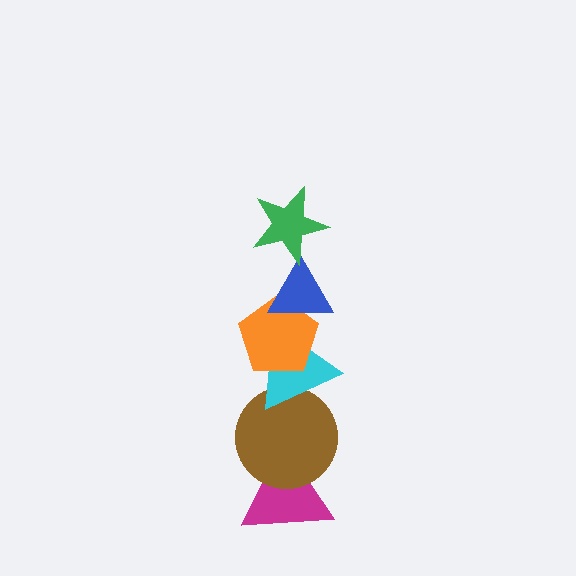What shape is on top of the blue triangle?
The green star is on top of the blue triangle.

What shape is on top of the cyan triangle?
The orange pentagon is on top of the cyan triangle.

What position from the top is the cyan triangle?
The cyan triangle is 4th from the top.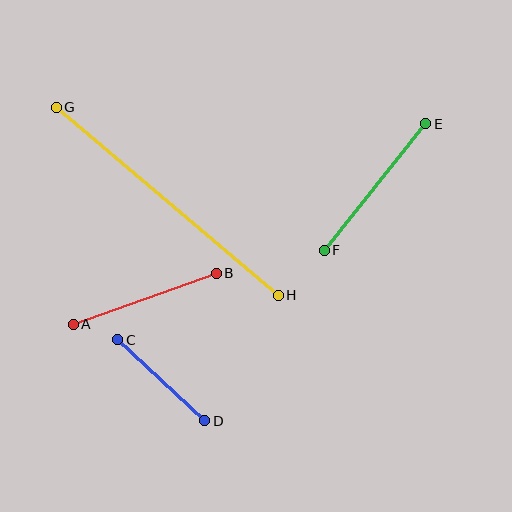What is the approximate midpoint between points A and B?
The midpoint is at approximately (145, 299) pixels.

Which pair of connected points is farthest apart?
Points G and H are farthest apart.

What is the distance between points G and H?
The distance is approximately 291 pixels.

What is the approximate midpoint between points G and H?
The midpoint is at approximately (167, 201) pixels.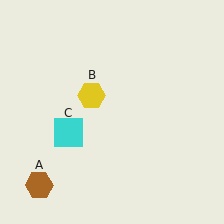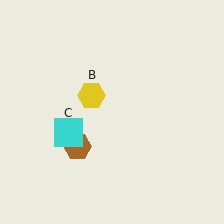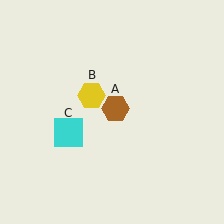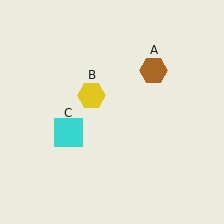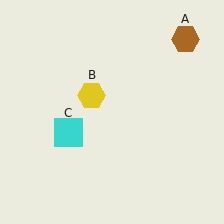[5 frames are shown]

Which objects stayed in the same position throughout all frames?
Yellow hexagon (object B) and cyan square (object C) remained stationary.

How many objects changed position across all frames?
1 object changed position: brown hexagon (object A).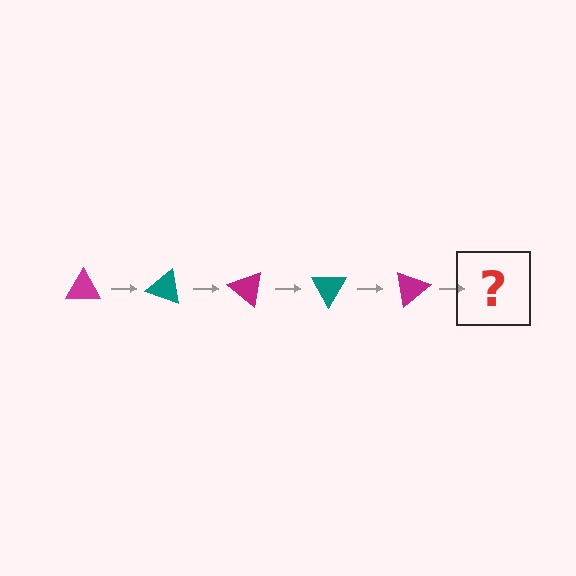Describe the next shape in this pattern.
It should be a teal triangle, rotated 100 degrees from the start.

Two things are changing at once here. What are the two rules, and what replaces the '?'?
The two rules are that it rotates 20 degrees each step and the color cycles through magenta and teal. The '?' should be a teal triangle, rotated 100 degrees from the start.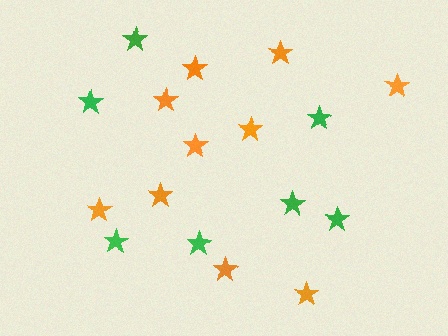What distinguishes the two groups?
There are 2 groups: one group of green stars (7) and one group of orange stars (10).